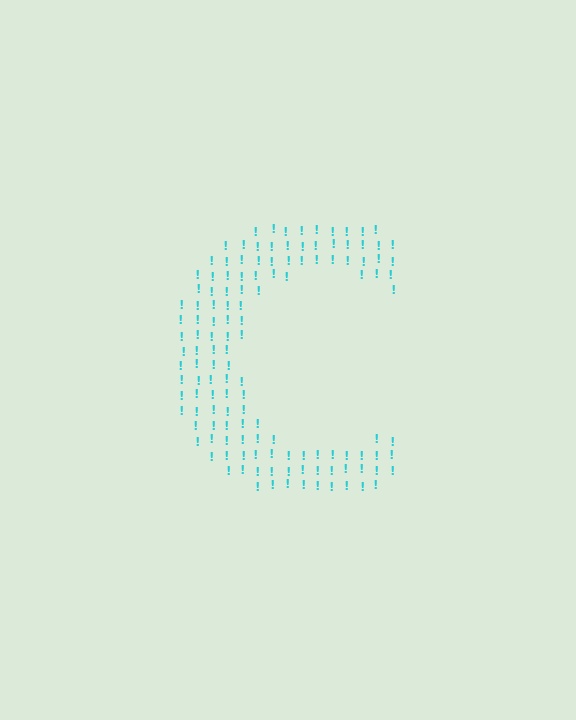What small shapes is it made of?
It is made of small exclamation marks.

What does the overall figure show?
The overall figure shows the letter C.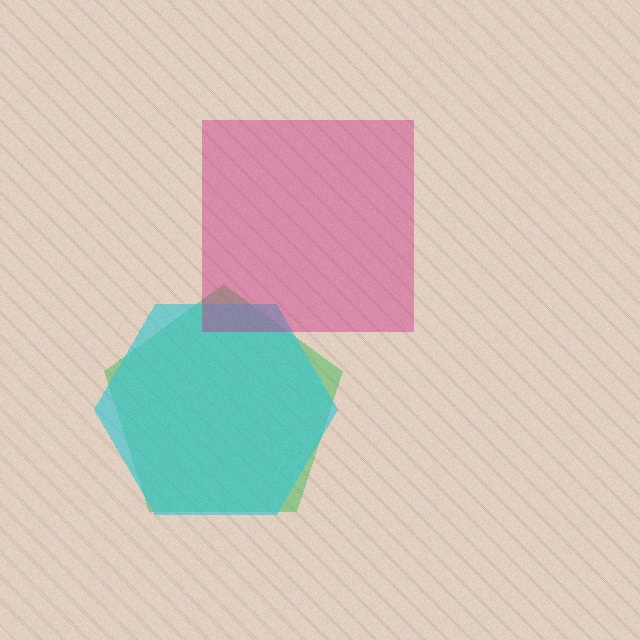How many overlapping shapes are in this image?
There are 3 overlapping shapes in the image.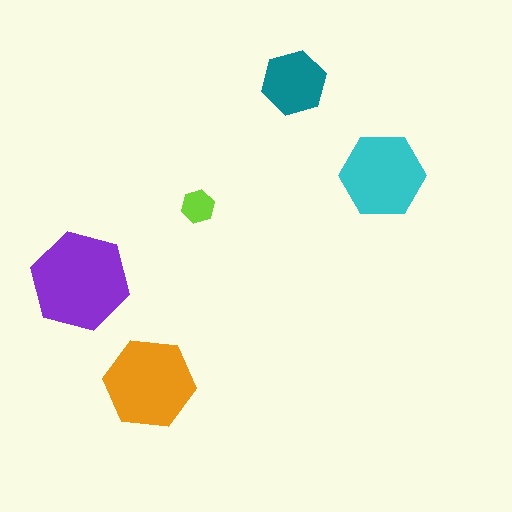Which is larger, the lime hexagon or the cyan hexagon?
The cyan one.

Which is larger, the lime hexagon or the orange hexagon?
The orange one.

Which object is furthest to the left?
The purple hexagon is leftmost.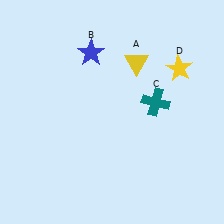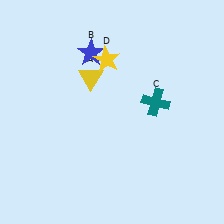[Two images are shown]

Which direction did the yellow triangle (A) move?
The yellow triangle (A) moved left.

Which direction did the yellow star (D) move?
The yellow star (D) moved left.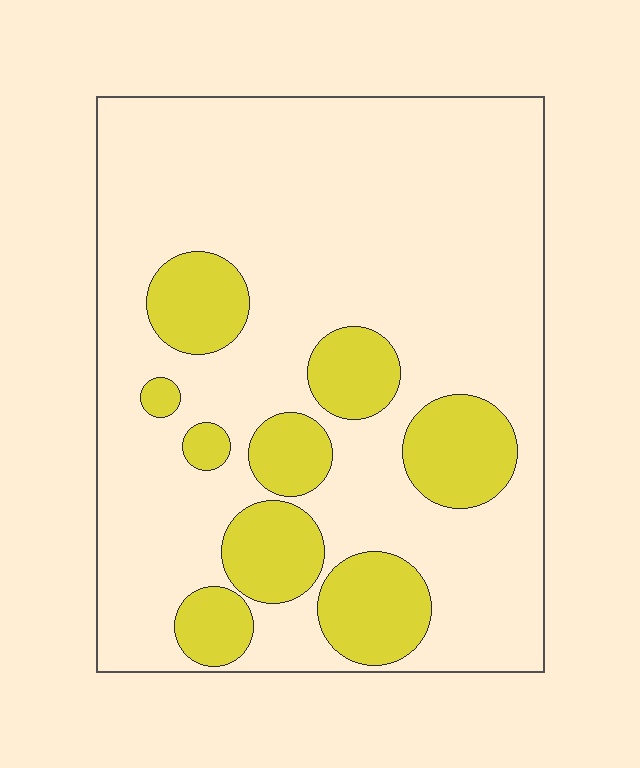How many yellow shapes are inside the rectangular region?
9.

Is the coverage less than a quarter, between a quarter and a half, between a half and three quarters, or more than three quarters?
Less than a quarter.